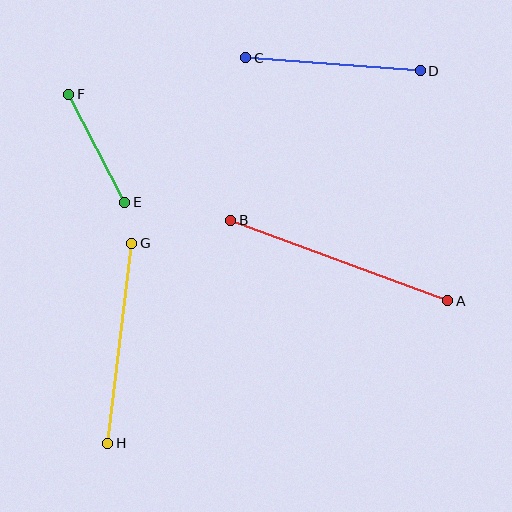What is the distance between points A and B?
The distance is approximately 231 pixels.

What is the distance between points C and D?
The distance is approximately 175 pixels.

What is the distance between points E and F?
The distance is approximately 122 pixels.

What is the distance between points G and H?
The distance is approximately 201 pixels.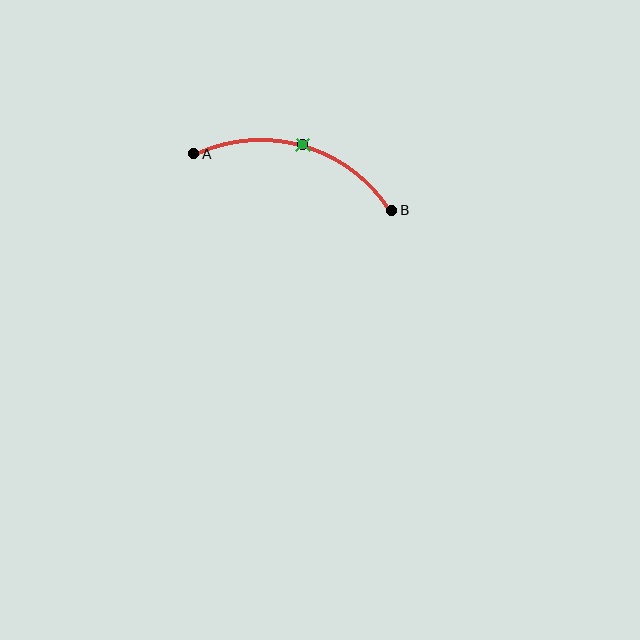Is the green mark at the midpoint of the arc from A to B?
Yes. The green mark lies on the arc at equal arc-length from both A and B — it is the arc midpoint.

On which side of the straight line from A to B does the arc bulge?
The arc bulges above the straight line connecting A and B.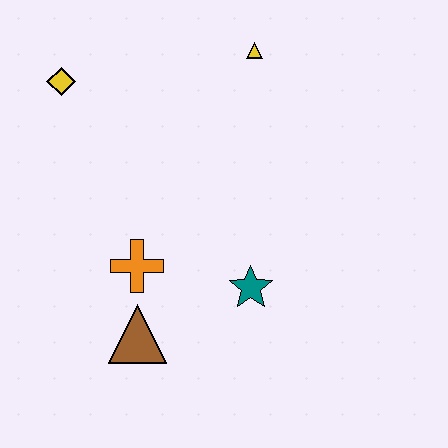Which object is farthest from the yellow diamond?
The teal star is farthest from the yellow diamond.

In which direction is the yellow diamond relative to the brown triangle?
The yellow diamond is above the brown triangle.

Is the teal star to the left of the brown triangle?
No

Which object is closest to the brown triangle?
The orange cross is closest to the brown triangle.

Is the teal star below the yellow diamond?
Yes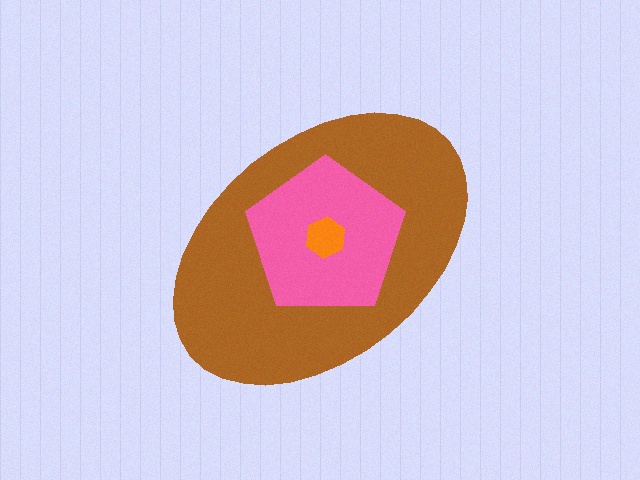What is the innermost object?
The orange hexagon.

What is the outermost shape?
The brown ellipse.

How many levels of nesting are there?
3.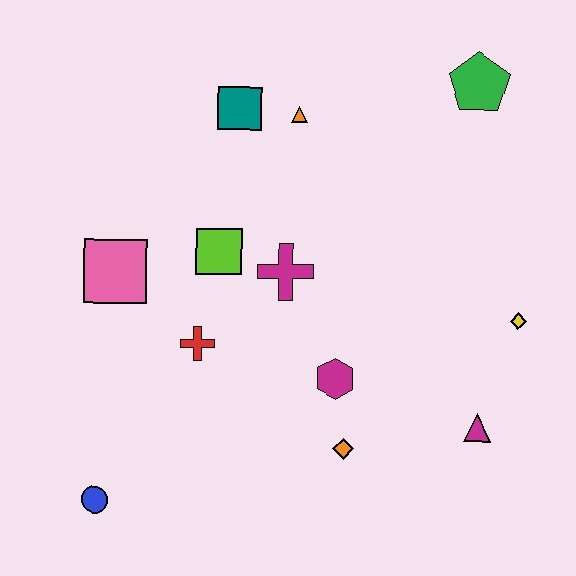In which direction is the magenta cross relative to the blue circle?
The magenta cross is above the blue circle.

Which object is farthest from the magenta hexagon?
The green pentagon is farthest from the magenta hexagon.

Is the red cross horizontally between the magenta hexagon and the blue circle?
Yes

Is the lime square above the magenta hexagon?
Yes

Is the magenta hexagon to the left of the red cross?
No